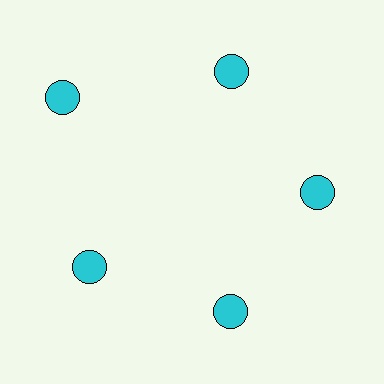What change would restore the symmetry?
The symmetry would be restored by moving it inward, back onto the ring so that all 5 circles sit at equal angles and equal distance from the center.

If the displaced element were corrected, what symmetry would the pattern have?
It would have 5-fold rotational symmetry — the pattern would map onto itself every 72 degrees.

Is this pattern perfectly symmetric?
No. The 5 cyan circles are arranged in a ring, but one element near the 10 o'clock position is pushed outward from the center, breaking the 5-fold rotational symmetry.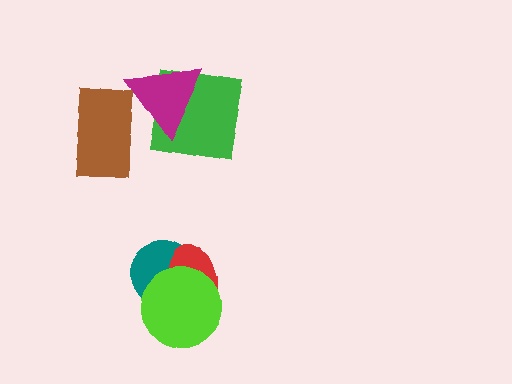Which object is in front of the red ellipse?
The lime circle is in front of the red ellipse.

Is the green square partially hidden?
Yes, it is partially covered by another shape.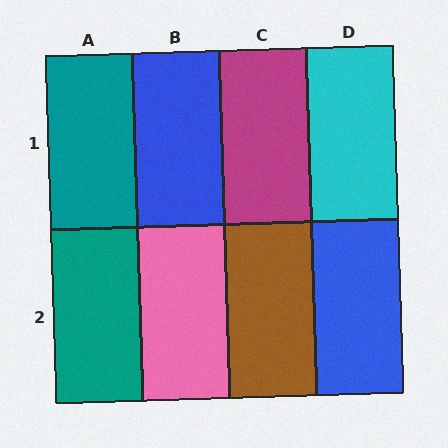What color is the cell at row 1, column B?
Blue.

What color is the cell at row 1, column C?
Magenta.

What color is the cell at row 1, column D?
Cyan.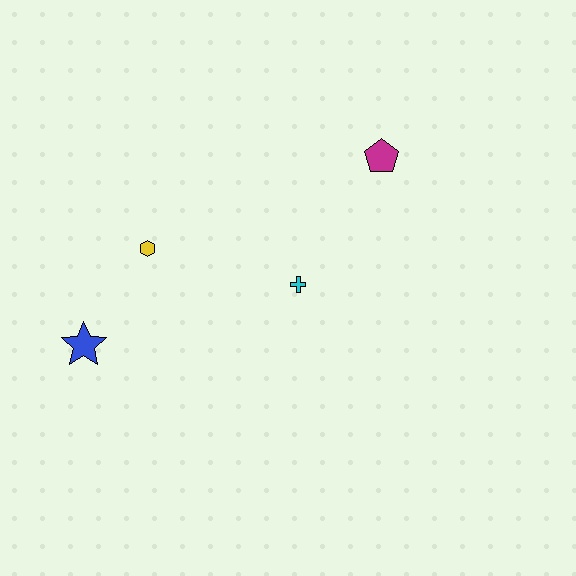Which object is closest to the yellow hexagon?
The blue star is closest to the yellow hexagon.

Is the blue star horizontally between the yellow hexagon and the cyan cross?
No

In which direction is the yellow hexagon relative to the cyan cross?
The yellow hexagon is to the left of the cyan cross.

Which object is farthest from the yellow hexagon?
The magenta pentagon is farthest from the yellow hexagon.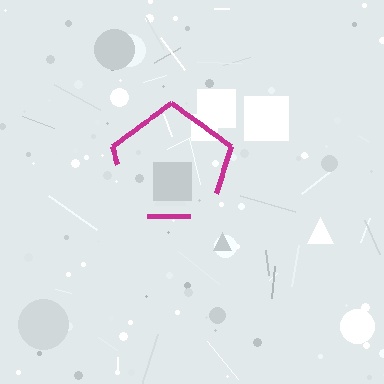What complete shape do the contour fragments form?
The contour fragments form a pentagon.